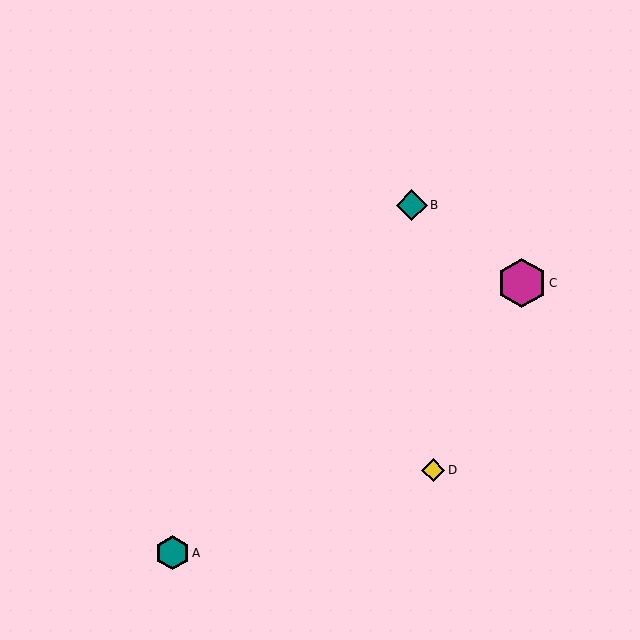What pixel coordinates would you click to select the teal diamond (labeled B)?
Click at (412, 205) to select the teal diamond B.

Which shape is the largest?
The magenta hexagon (labeled C) is the largest.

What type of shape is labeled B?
Shape B is a teal diamond.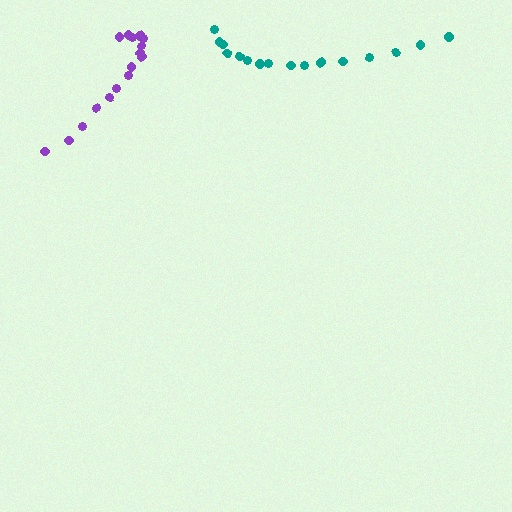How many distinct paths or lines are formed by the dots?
There are 2 distinct paths.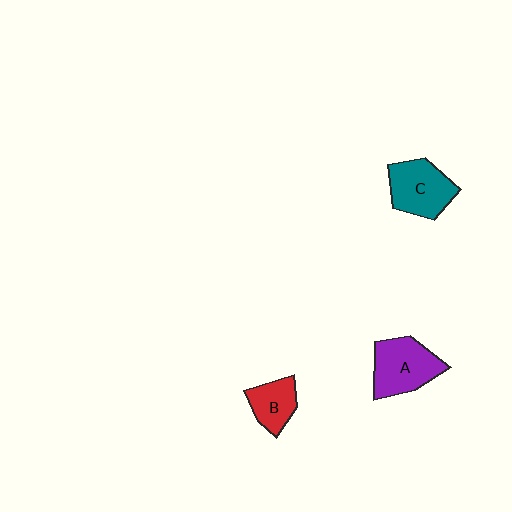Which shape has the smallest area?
Shape B (red).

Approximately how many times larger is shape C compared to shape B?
Approximately 1.5 times.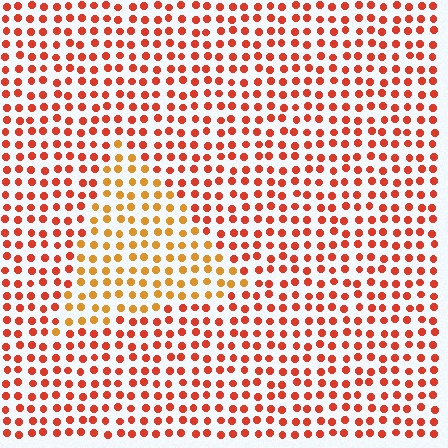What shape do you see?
I see a triangle.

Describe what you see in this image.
The image is filled with small red elements in a uniform arrangement. A triangle-shaped region is visible where the elements are tinted to a slightly different hue, forming a subtle color boundary.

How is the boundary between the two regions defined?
The boundary is defined purely by a slight shift in hue (about 31 degrees). Spacing, size, and orientation are identical on both sides.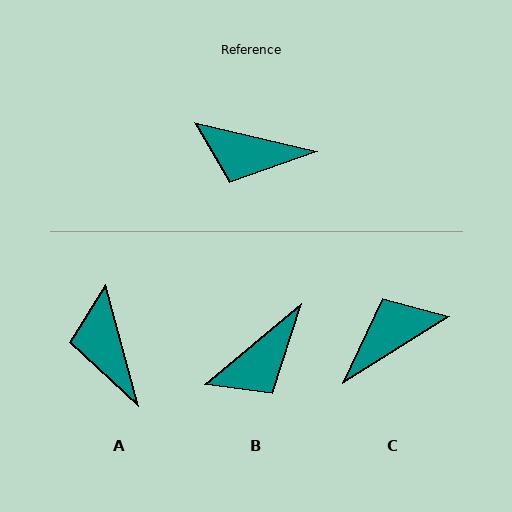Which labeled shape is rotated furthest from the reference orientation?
C, about 135 degrees away.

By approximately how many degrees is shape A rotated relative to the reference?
Approximately 62 degrees clockwise.